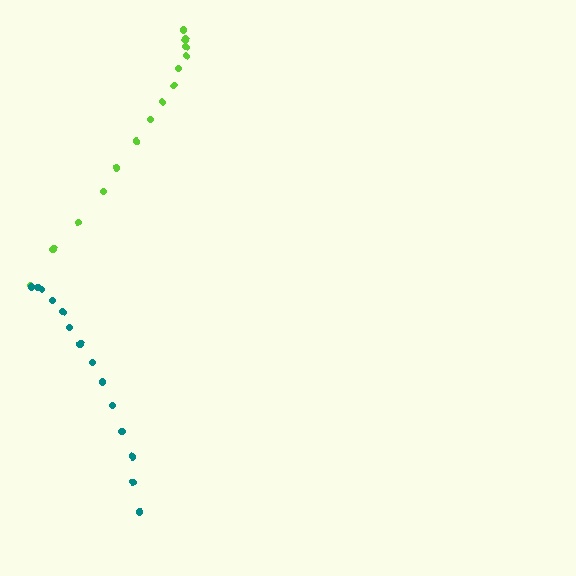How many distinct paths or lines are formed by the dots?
There are 2 distinct paths.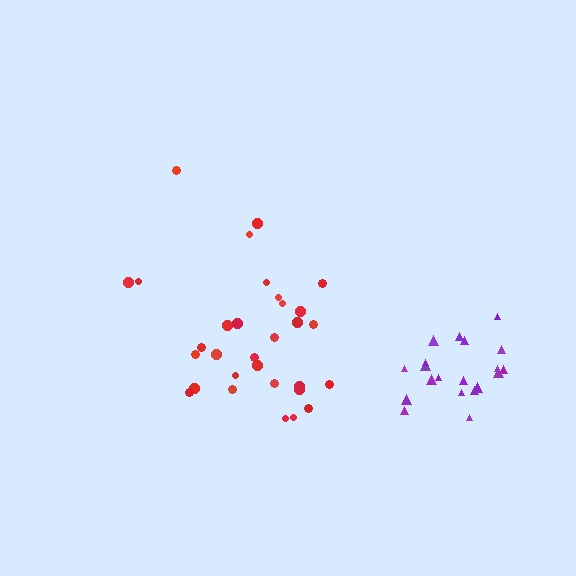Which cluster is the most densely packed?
Purple.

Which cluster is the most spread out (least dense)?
Red.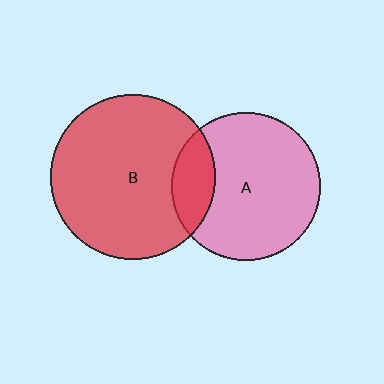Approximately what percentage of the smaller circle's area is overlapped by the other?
Approximately 20%.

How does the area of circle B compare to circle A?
Approximately 1.2 times.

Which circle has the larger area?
Circle B (red).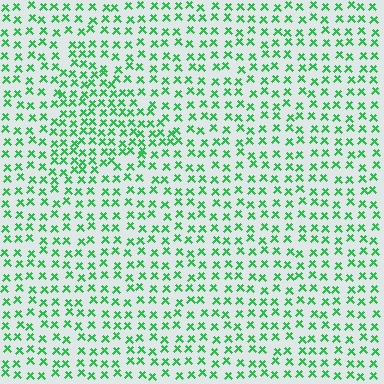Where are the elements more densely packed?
The elements are more densely packed inside the triangle boundary.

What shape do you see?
I see a triangle.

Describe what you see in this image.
The image contains small green elements arranged at two different densities. A triangle-shaped region is visible where the elements are more densely packed than the surrounding area.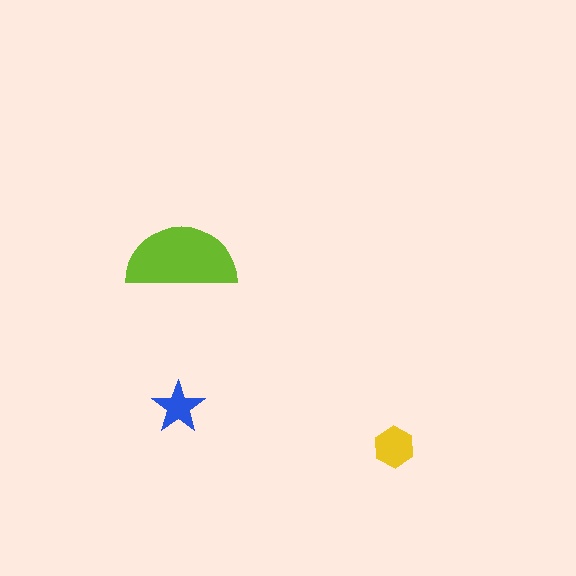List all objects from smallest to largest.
The blue star, the yellow hexagon, the lime semicircle.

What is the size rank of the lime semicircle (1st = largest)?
1st.